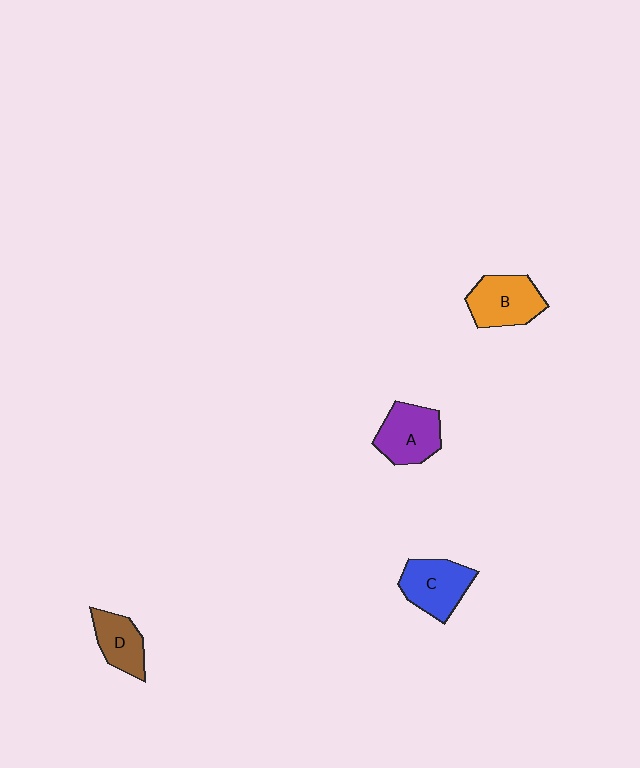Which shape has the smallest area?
Shape D (brown).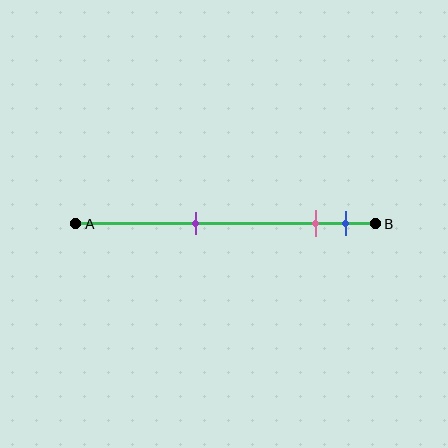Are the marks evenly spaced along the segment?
No, the marks are not evenly spaced.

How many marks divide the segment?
There are 3 marks dividing the segment.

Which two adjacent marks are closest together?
The pink and blue marks are the closest adjacent pair.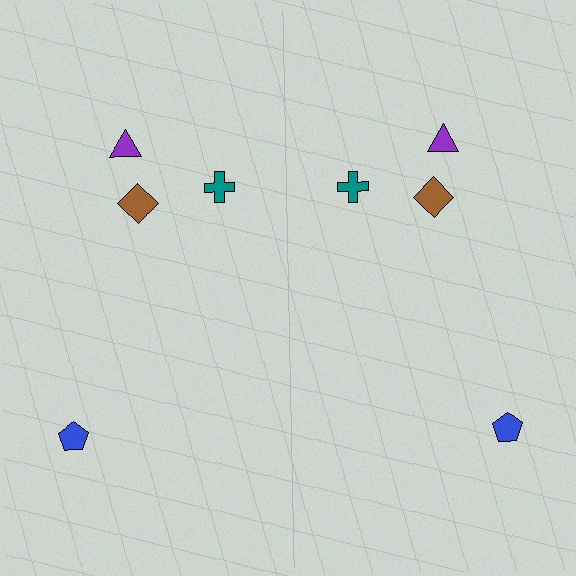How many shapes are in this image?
There are 8 shapes in this image.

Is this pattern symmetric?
Yes, this pattern has bilateral (reflection) symmetry.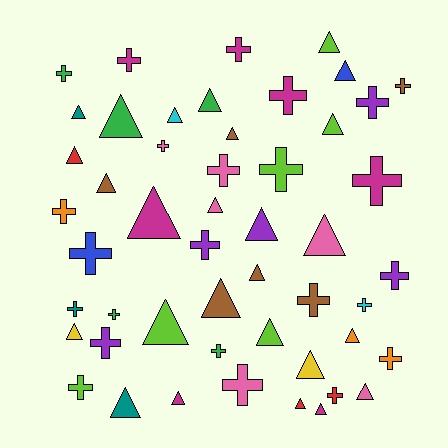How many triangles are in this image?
There are 26 triangles.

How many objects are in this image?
There are 50 objects.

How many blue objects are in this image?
There are 2 blue objects.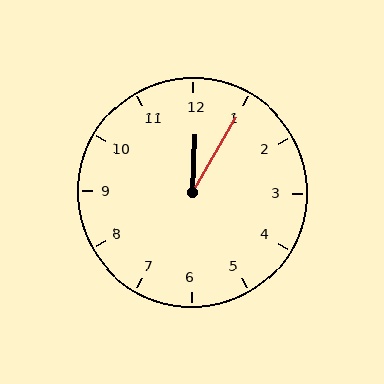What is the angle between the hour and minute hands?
Approximately 28 degrees.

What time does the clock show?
12:05.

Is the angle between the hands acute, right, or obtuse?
It is acute.